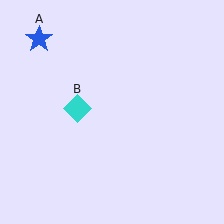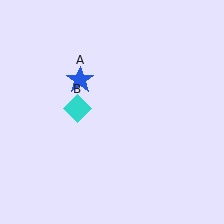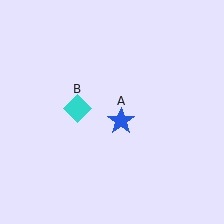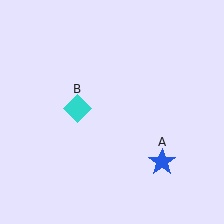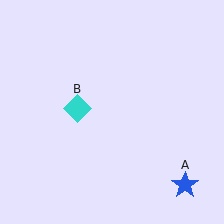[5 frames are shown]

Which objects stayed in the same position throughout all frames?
Cyan diamond (object B) remained stationary.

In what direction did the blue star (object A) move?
The blue star (object A) moved down and to the right.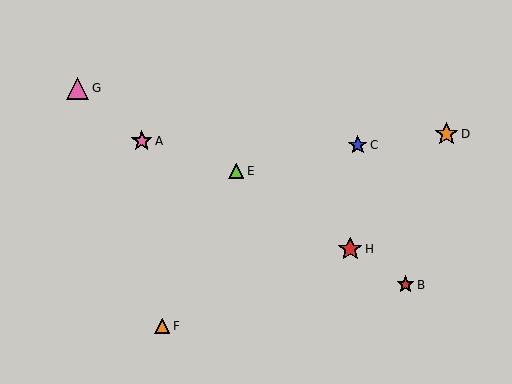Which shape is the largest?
The red star (labeled H) is the largest.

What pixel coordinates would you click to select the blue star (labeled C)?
Click at (358, 145) to select the blue star C.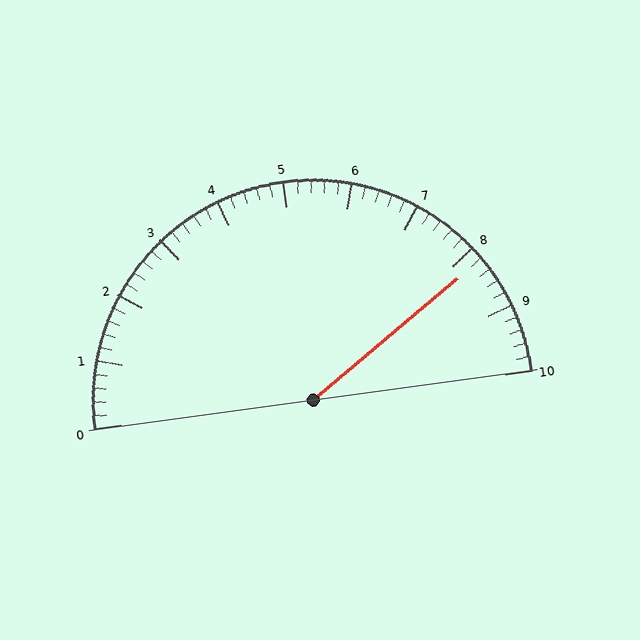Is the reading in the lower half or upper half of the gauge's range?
The reading is in the upper half of the range (0 to 10).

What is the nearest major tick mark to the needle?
The nearest major tick mark is 8.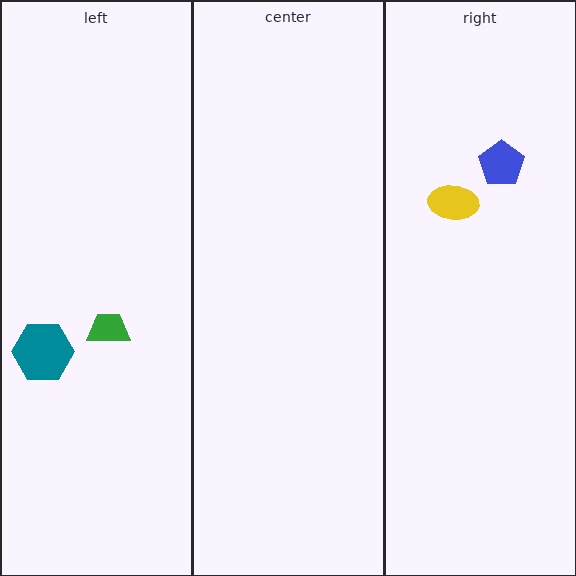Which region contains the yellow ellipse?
The right region.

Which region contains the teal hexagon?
The left region.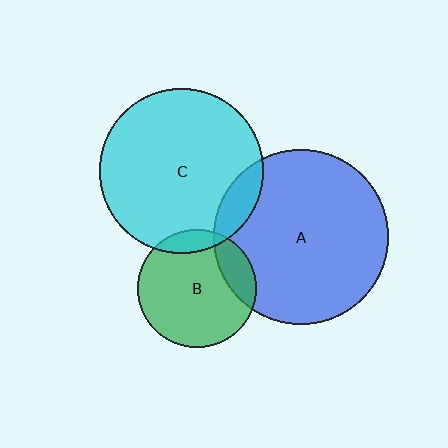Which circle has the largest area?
Circle A (blue).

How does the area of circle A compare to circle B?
Approximately 2.2 times.